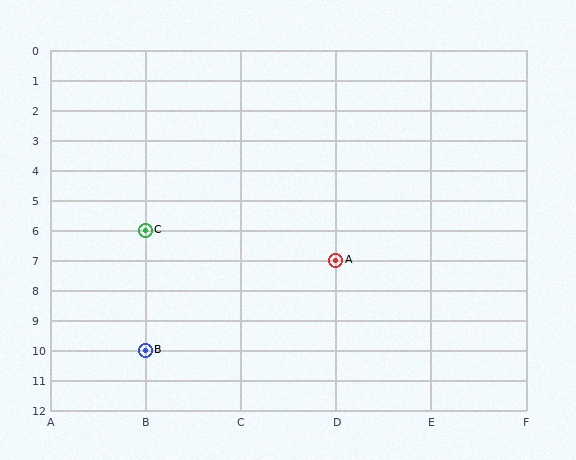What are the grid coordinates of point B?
Point B is at grid coordinates (B, 10).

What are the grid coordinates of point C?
Point C is at grid coordinates (B, 6).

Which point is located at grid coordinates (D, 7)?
Point A is at (D, 7).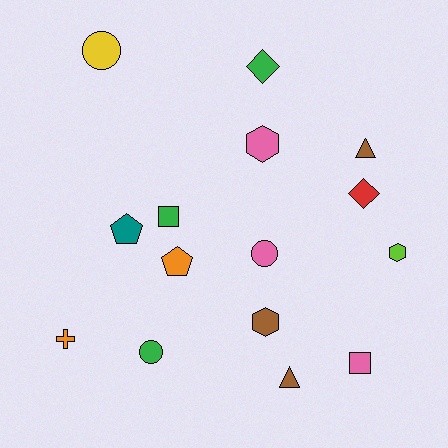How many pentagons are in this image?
There are 2 pentagons.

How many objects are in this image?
There are 15 objects.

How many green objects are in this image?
There are 3 green objects.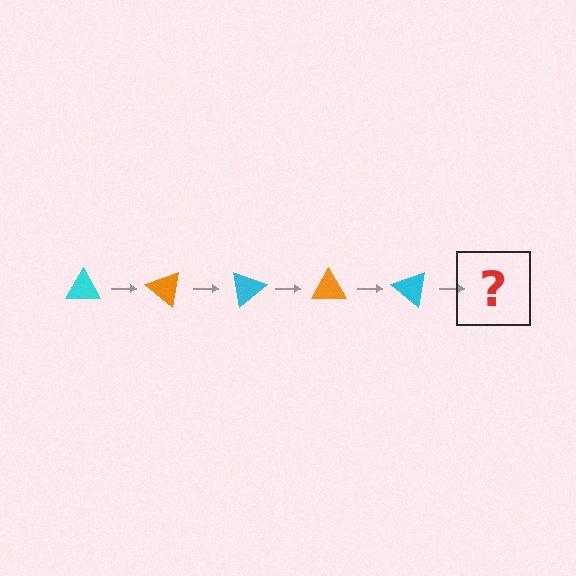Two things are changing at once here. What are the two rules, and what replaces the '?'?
The two rules are that it rotates 40 degrees each step and the color cycles through cyan and orange. The '?' should be an orange triangle, rotated 200 degrees from the start.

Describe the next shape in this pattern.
It should be an orange triangle, rotated 200 degrees from the start.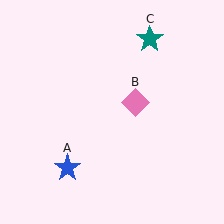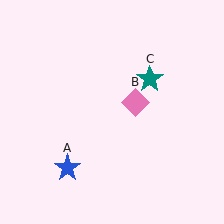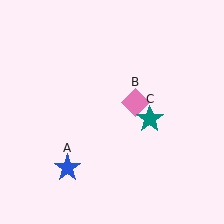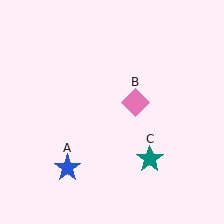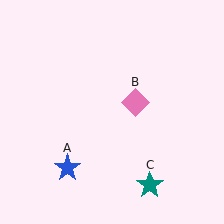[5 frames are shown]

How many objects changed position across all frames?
1 object changed position: teal star (object C).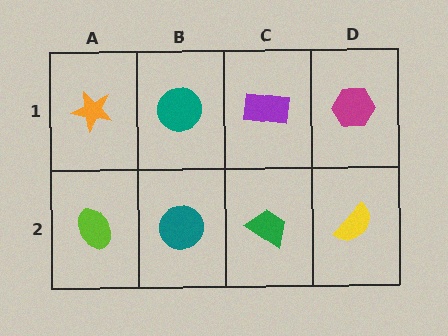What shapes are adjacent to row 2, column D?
A magenta hexagon (row 1, column D), a green trapezoid (row 2, column C).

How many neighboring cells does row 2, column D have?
2.